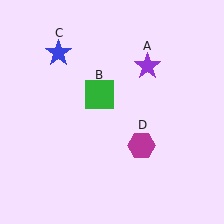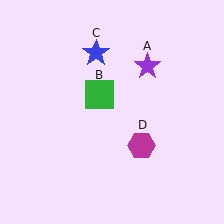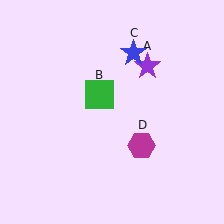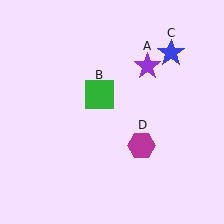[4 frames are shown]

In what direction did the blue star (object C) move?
The blue star (object C) moved right.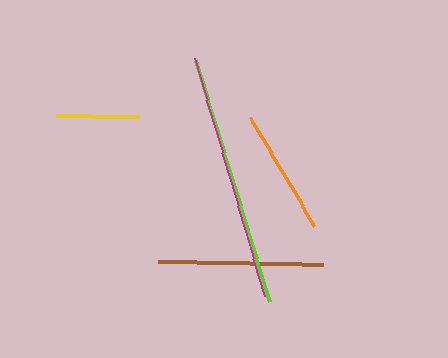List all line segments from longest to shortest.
From longest to shortest: lime, magenta, brown, orange, yellow.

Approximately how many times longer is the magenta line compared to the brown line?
The magenta line is approximately 1.5 times the length of the brown line.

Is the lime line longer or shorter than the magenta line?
The lime line is longer than the magenta line.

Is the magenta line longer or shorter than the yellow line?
The magenta line is longer than the yellow line.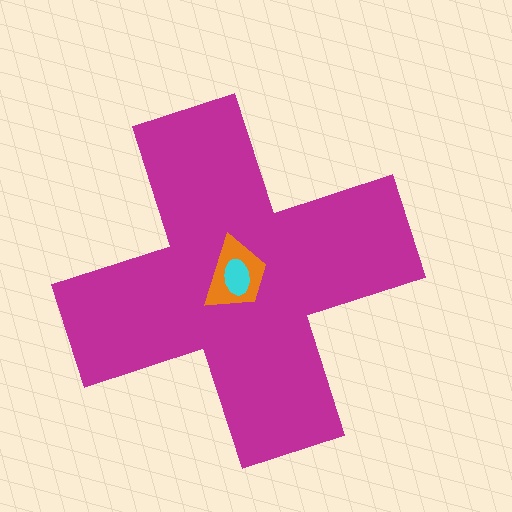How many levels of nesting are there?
3.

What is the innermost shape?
The cyan ellipse.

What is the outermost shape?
The magenta cross.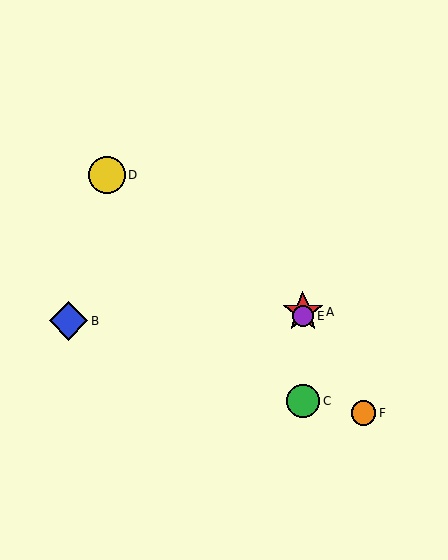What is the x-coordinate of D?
Object D is at x≈107.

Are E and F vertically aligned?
No, E is at x≈303 and F is at x≈364.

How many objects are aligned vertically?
3 objects (A, C, E) are aligned vertically.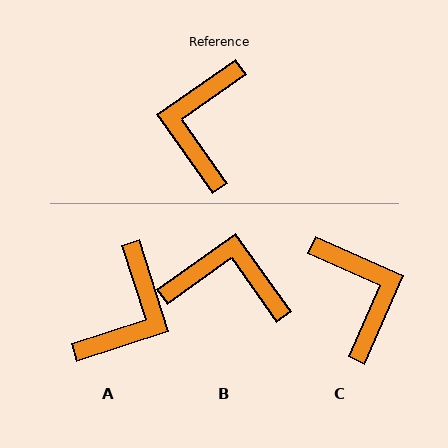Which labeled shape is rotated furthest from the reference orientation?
A, about 163 degrees away.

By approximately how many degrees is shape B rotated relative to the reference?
Approximately 90 degrees clockwise.